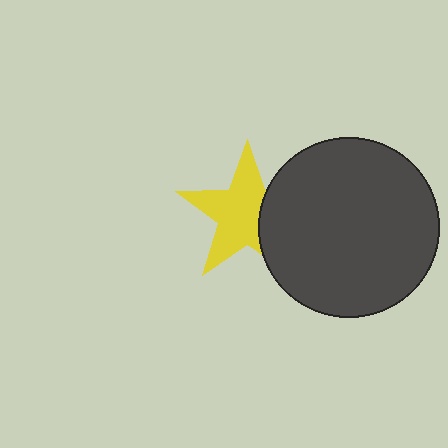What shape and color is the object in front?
The object in front is a dark gray circle.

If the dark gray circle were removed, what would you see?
You would see the complete yellow star.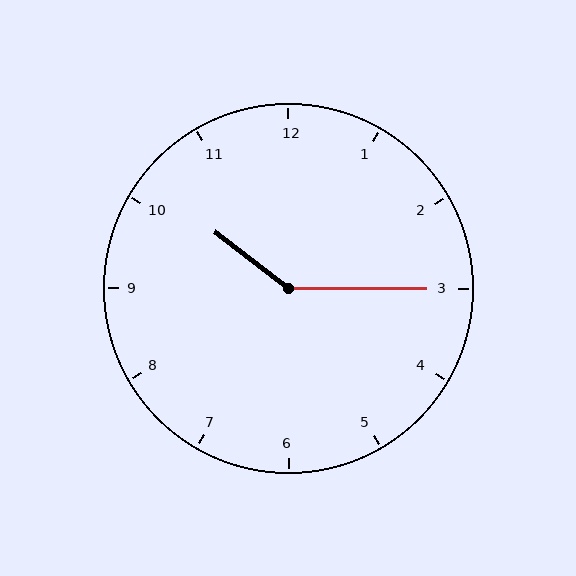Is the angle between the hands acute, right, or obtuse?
It is obtuse.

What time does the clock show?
10:15.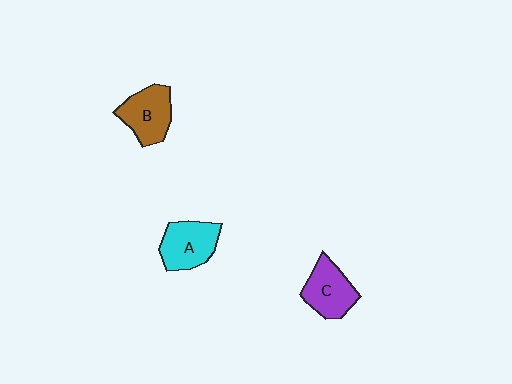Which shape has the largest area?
Shape A (cyan).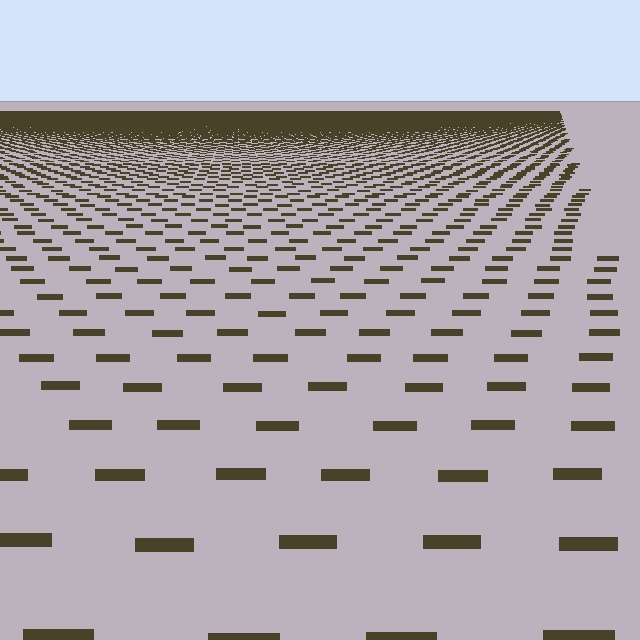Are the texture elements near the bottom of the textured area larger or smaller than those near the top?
Larger. Near the bottom, elements are closer to the viewer and appear at a bigger on-screen size.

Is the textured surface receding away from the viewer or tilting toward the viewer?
The surface is receding away from the viewer. Texture elements get smaller and denser toward the top.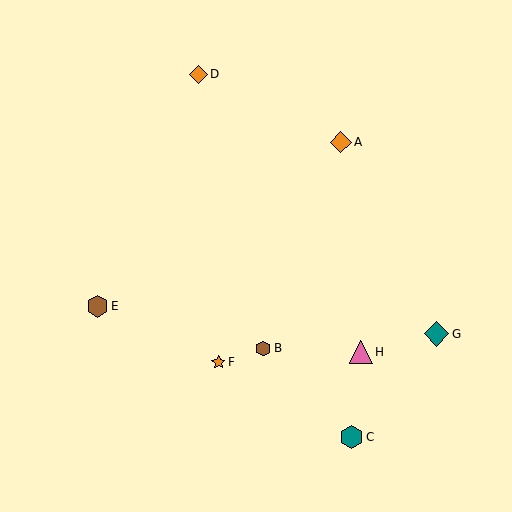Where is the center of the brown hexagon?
The center of the brown hexagon is at (263, 348).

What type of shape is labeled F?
Shape F is an orange star.